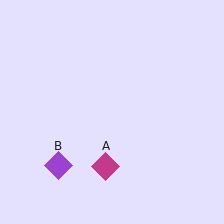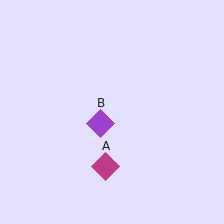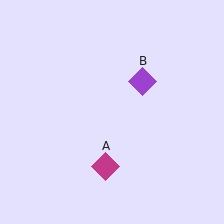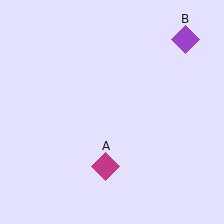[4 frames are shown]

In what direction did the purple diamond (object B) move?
The purple diamond (object B) moved up and to the right.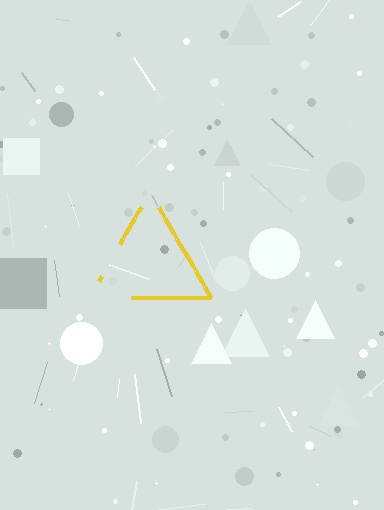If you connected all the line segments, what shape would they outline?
They would outline a triangle.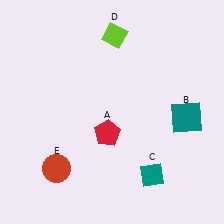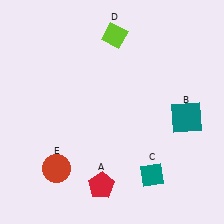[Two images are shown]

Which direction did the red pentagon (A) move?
The red pentagon (A) moved down.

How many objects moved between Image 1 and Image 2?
1 object moved between the two images.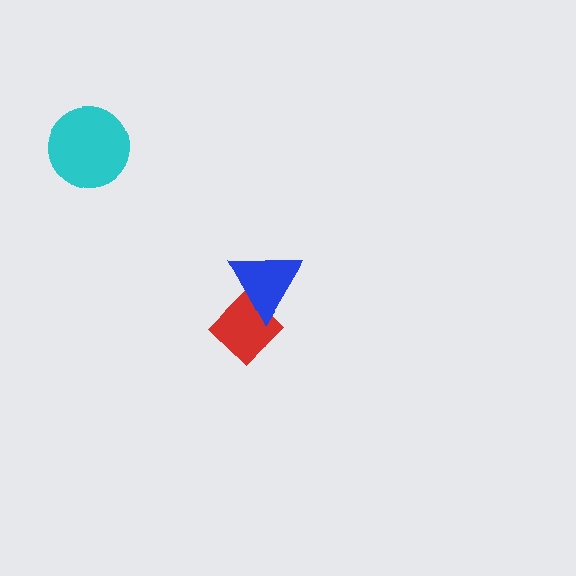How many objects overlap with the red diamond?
1 object overlaps with the red diamond.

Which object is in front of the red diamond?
The blue triangle is in front of the red diamond.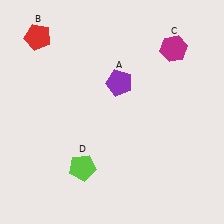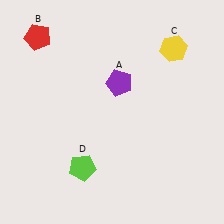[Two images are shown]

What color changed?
The hexagon (C) changed from magenta in Image 1 to yellow in Image 2.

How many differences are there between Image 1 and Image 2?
There is 1 difference between the two images.